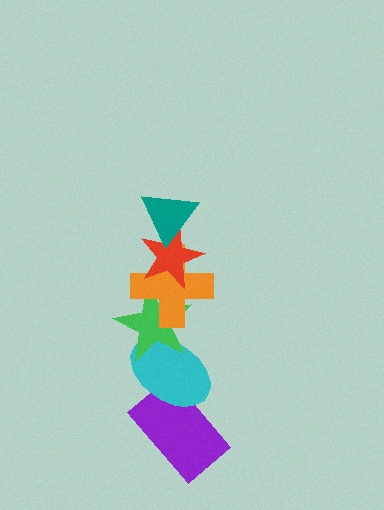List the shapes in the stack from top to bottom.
From top to bottom: the teal triangle, the red star, the orange cross, the green star, the cyan ellipse, the purple rectangle.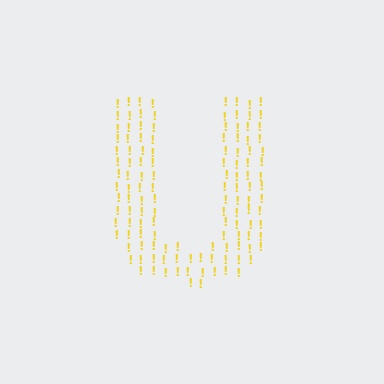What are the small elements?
The small elements are exclamation marks.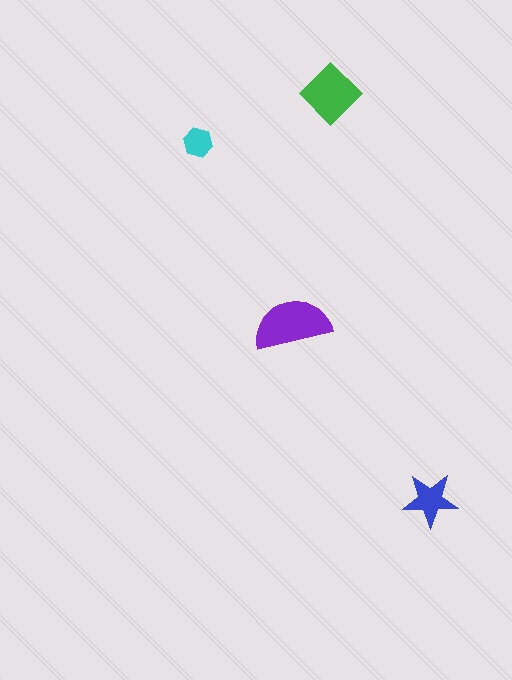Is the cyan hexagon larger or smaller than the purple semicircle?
Smaller.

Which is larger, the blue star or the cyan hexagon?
The blue star.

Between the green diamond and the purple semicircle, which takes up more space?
The purple semicircle.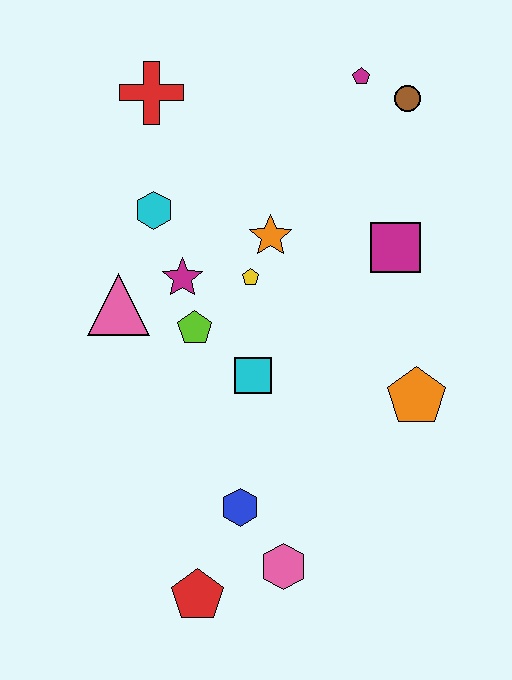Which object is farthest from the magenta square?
The red pentagon is farthest from the magenta square.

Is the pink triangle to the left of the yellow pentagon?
Yes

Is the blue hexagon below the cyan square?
Yes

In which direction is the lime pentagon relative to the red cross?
The lime pentagon is below the red cross.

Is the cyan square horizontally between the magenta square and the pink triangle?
Yes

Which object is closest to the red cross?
The cyan hexagon is closest to the red cross.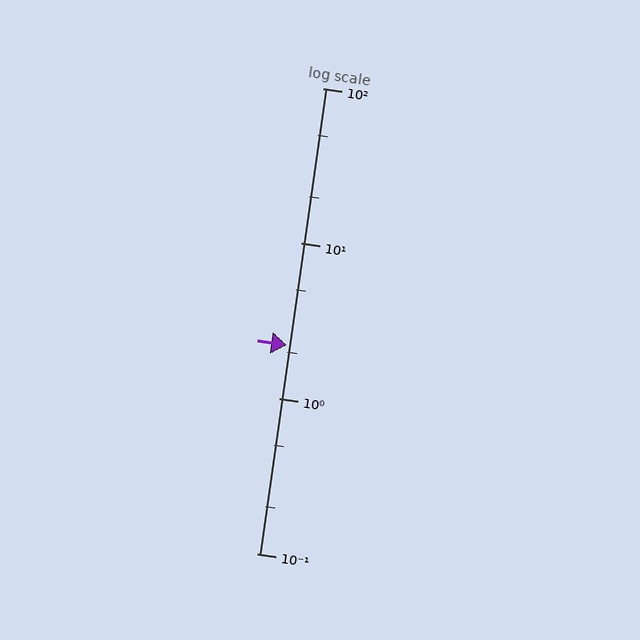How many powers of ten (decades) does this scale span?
The scale spans 3 decades, from 0.1 to 100.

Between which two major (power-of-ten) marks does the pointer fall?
The pointer is between 1 and 10.